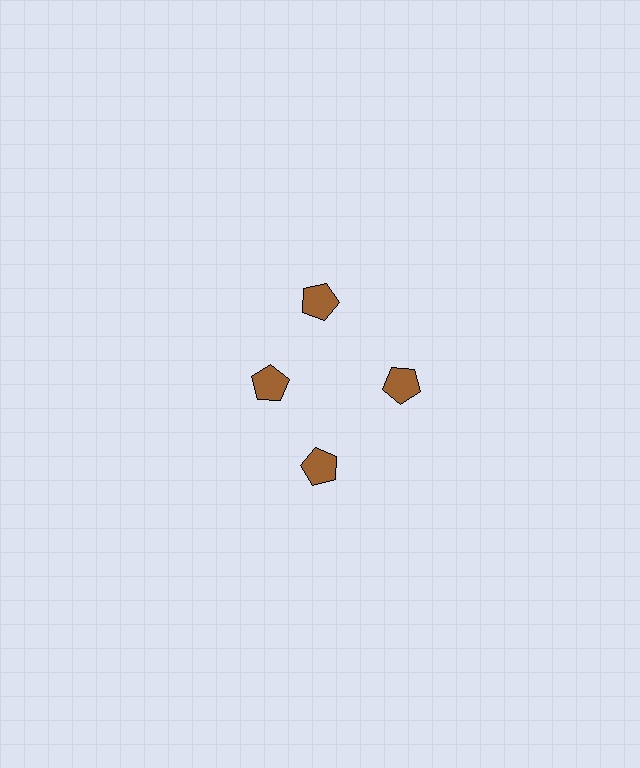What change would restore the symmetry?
The symmetry would be restored by moving it outward, back onto the ring so that all 4 pentagons sit at equal angles and equal distance from the center.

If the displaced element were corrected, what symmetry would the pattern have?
It would have 4-fold rotational symmetry — the pattern would map onto itself every 90 degrees.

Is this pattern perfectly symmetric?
No. The 4 brown pentagons are arranged in a ring, but one element near the 9 o'clock position is pulled inward toward the center, breaking the 4-fold rotational symmetry.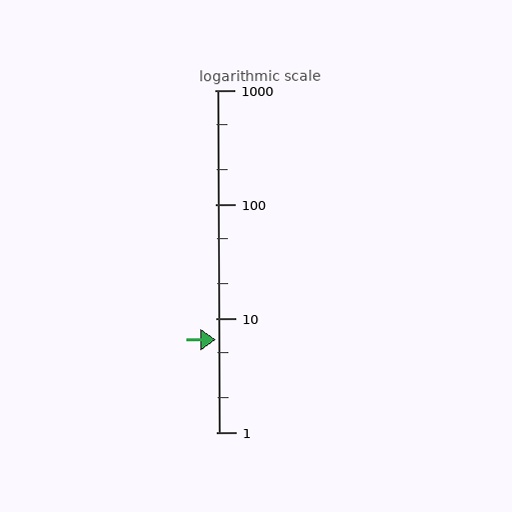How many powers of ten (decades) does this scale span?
The scale spans 3 decades, from 1 to 1000.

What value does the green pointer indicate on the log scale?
The pointer indicates approximately 6.5.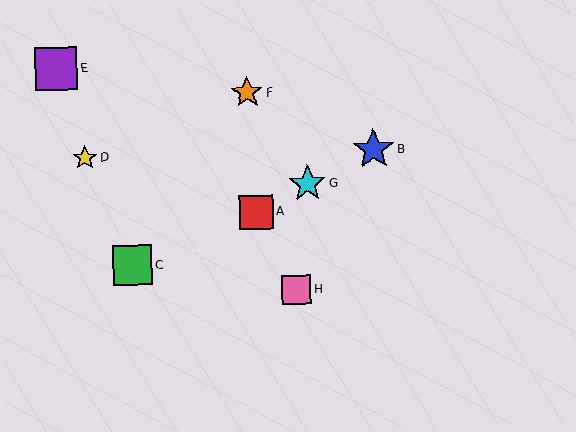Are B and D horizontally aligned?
Yes, both are at y≈149.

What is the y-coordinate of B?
Object B is at y≈149.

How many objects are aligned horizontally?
2 objects (B, D) are aligned horizontally.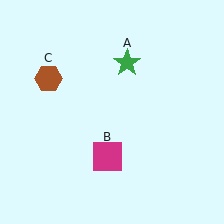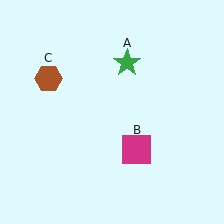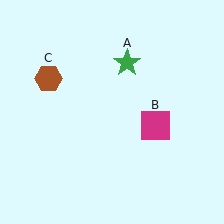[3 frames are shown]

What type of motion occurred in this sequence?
The magenta square (object B) rotated counterclockwise around the center of the scene.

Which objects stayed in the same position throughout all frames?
Green star (object A) and brown hexagon (object C) remained stationary.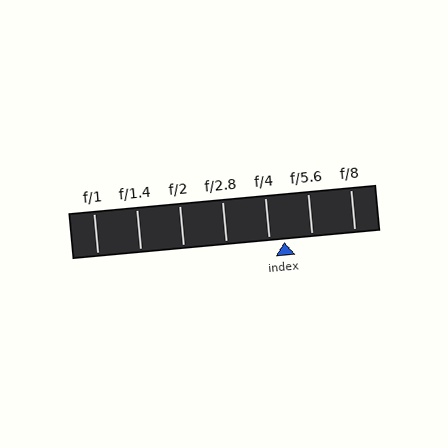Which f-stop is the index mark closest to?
The index mark is closest to f/4.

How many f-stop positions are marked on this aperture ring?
There are 7 f-stop positions marked.